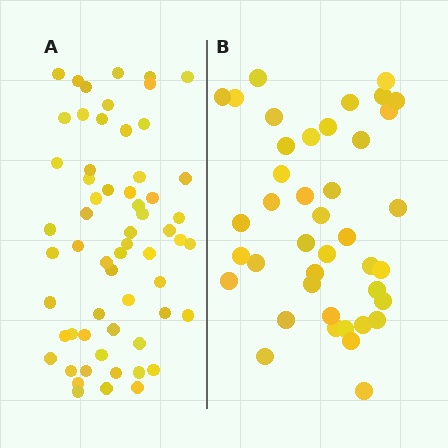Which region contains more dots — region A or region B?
Region A (the left region) has more dots.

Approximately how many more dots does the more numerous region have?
Region A has approximately 20 more dots than region B.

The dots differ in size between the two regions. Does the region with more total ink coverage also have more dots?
No. Region B has more total ink coverage because its dots are larger, but region A actually contains more individual dots. Total area can be misleading — the number of items is what matters here.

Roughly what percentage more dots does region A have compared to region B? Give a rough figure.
About 45% more.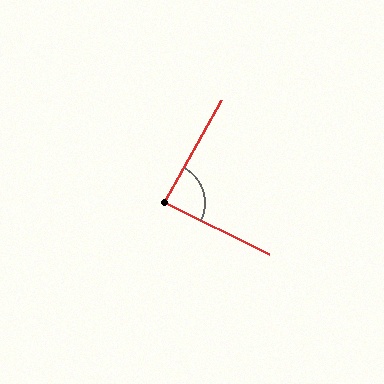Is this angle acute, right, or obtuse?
It is approximately a right angle.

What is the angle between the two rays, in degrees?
Approximately 87 degrees.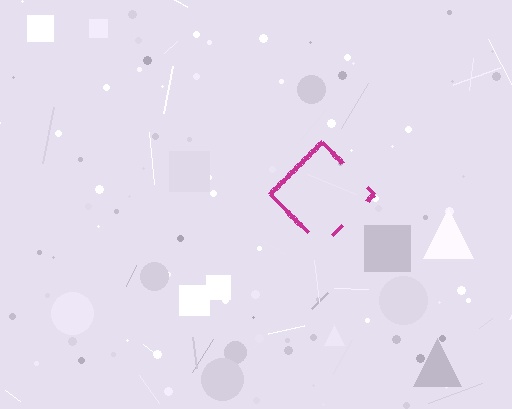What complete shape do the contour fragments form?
The contour fragments form a diamond.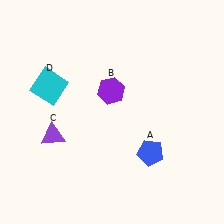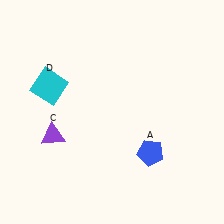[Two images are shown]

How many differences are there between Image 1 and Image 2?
There is 1 difference between the two images.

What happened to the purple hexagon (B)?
The purple hexagon (B) was removed in Image 2. It was in the top-left area of Image 1.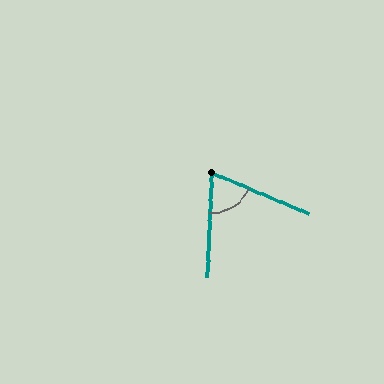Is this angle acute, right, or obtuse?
It is acute.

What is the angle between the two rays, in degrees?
Approximately 69 degrees.